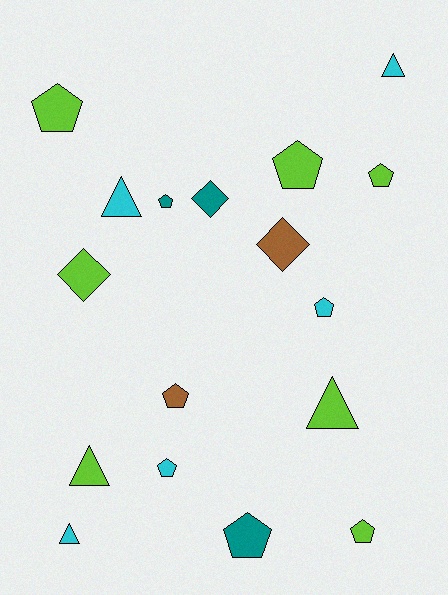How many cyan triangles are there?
There are 3 cyan triangles.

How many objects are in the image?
There are 17 objects.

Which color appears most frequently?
Lime, with 7 objects.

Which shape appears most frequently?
Pentagon, with 9 objects.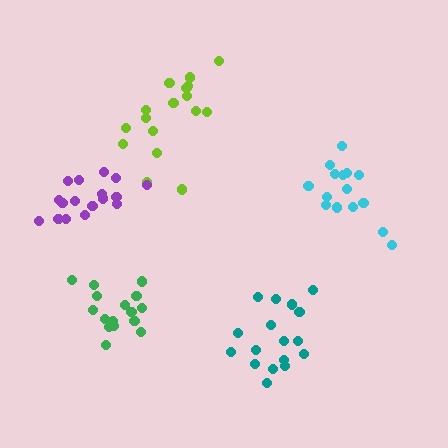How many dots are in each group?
Group 1: 16 dots, Group 2: 17 dots, Group 3: 17 dots, Group 4: 17 dots, Group 5: 15 dots (82 total).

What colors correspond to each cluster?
The clusters are colored: green, teal, lime, purple, cyan.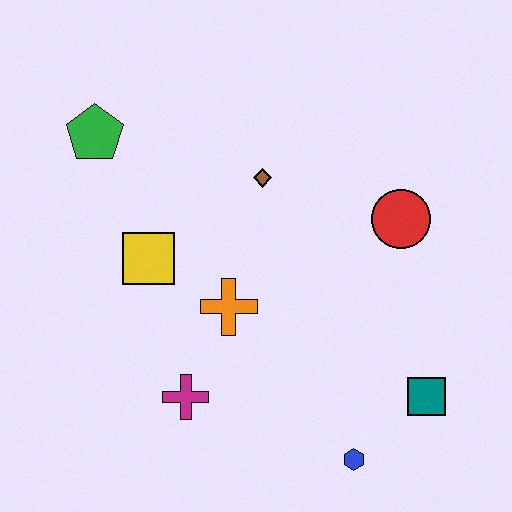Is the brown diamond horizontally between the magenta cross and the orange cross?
No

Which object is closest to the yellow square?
The orange cross is closest to the yellow square.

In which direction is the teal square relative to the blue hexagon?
The teal square is to the right of the blue hexagon.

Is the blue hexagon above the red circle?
No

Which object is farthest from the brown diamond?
The blue hexagon is farthest from the brown diamond.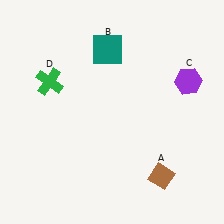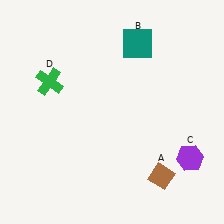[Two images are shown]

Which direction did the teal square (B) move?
The teal square (B) moved right.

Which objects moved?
The objects that moved are: the teal square (B), the purple hexagon (C).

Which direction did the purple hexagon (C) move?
The purple hexagon (C) moved down.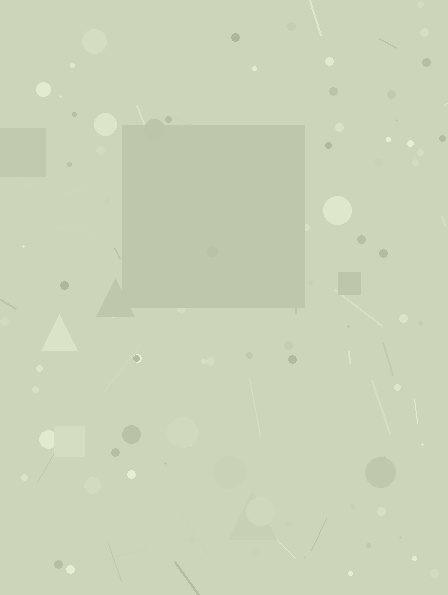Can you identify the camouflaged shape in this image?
The camouflaged shape is a square.